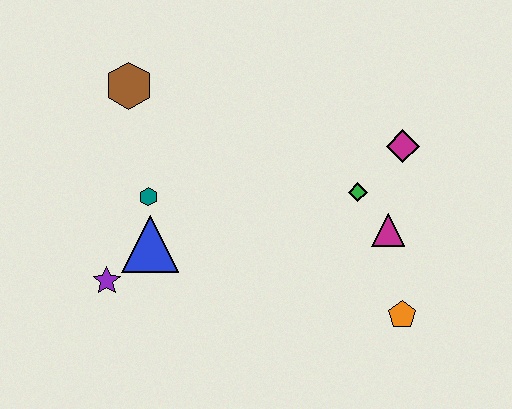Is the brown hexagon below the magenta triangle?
No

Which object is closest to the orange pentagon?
The magenta triangle is closest to the orange pentagon.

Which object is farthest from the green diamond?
The purple star is farthest from the green diamond.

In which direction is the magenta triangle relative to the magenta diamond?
The magenta triangle is below the magenta diamond.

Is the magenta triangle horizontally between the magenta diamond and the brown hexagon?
Yes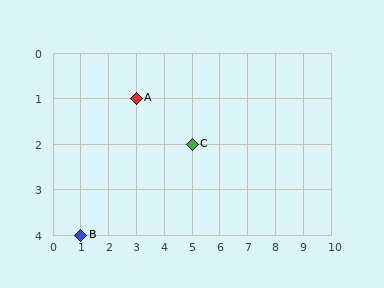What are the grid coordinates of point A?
Point A is at grid coordinates (3, 1).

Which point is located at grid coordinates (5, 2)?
Point C is at (5, 2).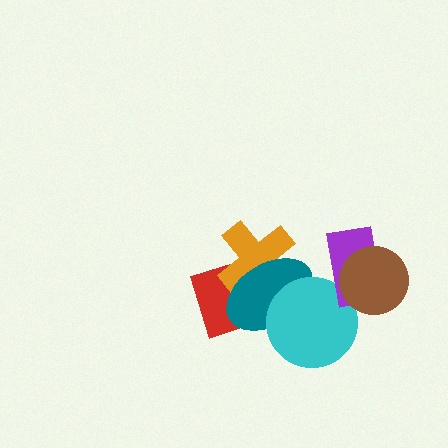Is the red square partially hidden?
Yes, it is partially covered by another shape.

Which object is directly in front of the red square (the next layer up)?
The orange cross is directly in front of the red square.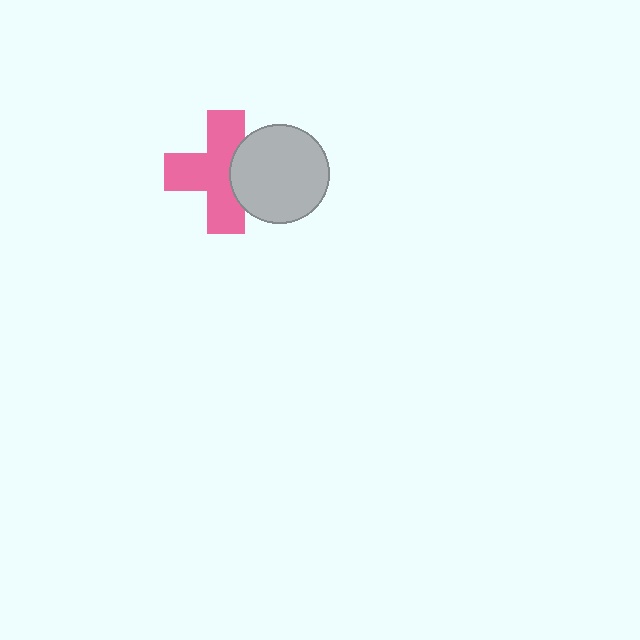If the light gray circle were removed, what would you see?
You would see the complete pink cross.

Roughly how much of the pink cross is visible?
Most of it is visible (roughly 69%).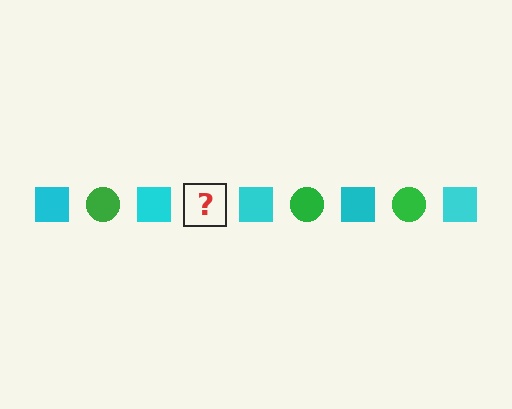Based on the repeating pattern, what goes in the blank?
The blank should be a green circle.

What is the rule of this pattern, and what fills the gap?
The rule is that the pattern alternates between cyan square and green circle. The gap should be filled with a green circle.